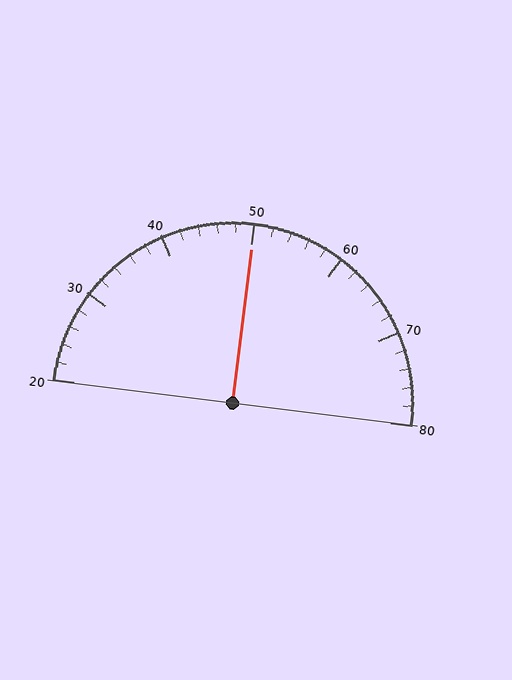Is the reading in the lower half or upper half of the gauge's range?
The reading is in the upper half of the range (20 to 80).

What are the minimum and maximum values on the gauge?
The gauge ranges from 20 to 80.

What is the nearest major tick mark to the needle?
The nearest major tick mark is 50.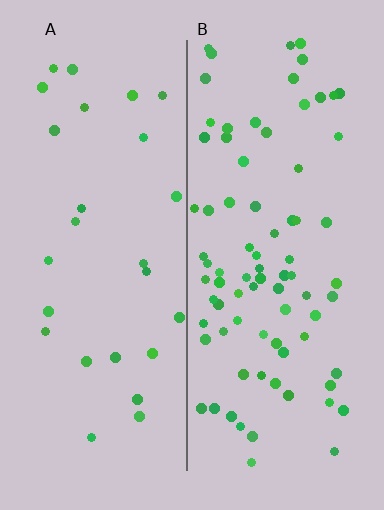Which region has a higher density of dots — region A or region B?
B (the right).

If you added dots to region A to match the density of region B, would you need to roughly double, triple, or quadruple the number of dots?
Approximately triple.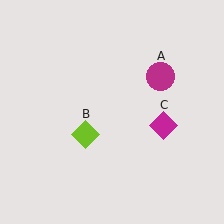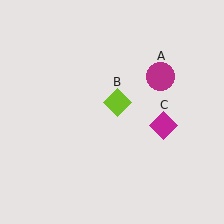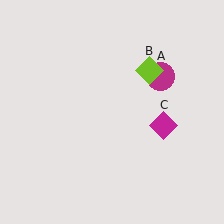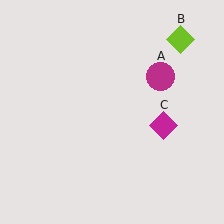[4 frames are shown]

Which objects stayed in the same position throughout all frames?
Magenta circle (object A) and magenta diamond (object C) remained stationary.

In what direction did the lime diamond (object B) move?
The lime diamond (object B) moved up and to the right.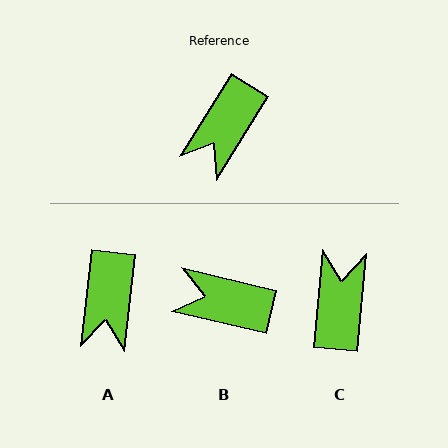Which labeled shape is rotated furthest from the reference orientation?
C, about 153 degrees away.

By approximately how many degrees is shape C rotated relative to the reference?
Approximately 153 degrees clockwise.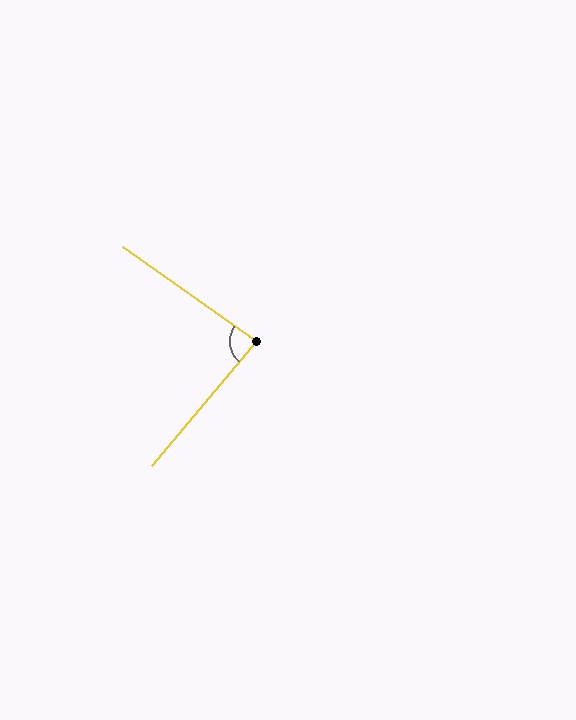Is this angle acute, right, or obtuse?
It is approximately a right angle.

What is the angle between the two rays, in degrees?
Approximately 85 degrees.